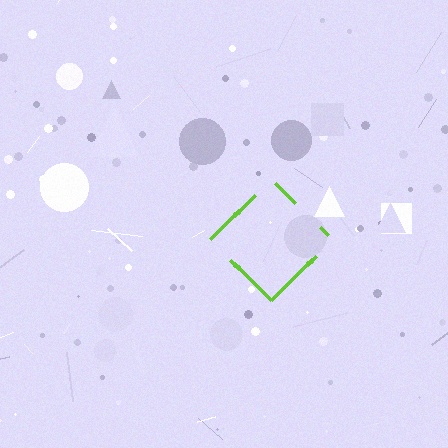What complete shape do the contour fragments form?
The contour fragments form a diamond.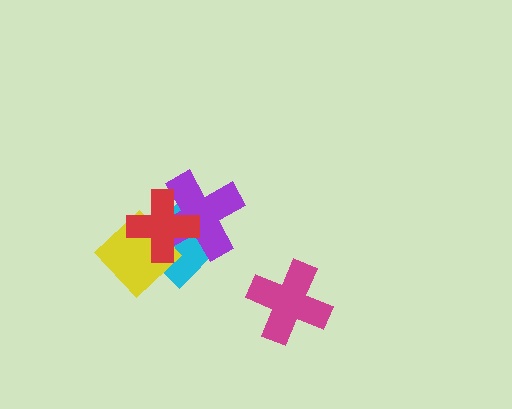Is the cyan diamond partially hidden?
Yes, it is partially covered by another shape.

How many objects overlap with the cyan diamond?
3 objects overlap with the cyan diamond.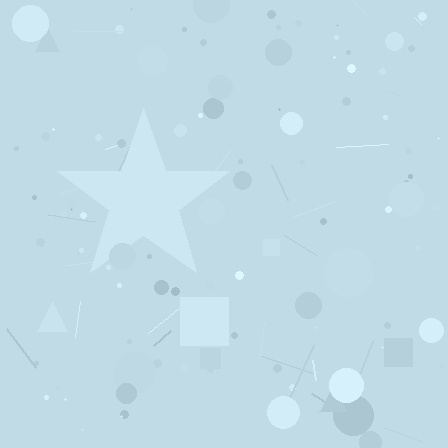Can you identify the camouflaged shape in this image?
The camouflaged shape is a star.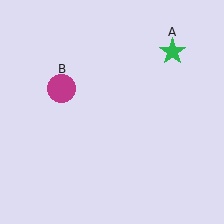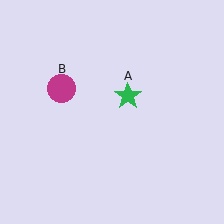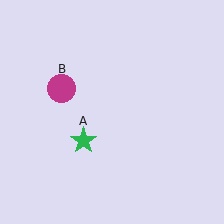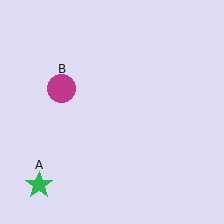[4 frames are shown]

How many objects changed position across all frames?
1 object changed position: green star (object A).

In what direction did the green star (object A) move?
The green star (object A) moved down and to the left.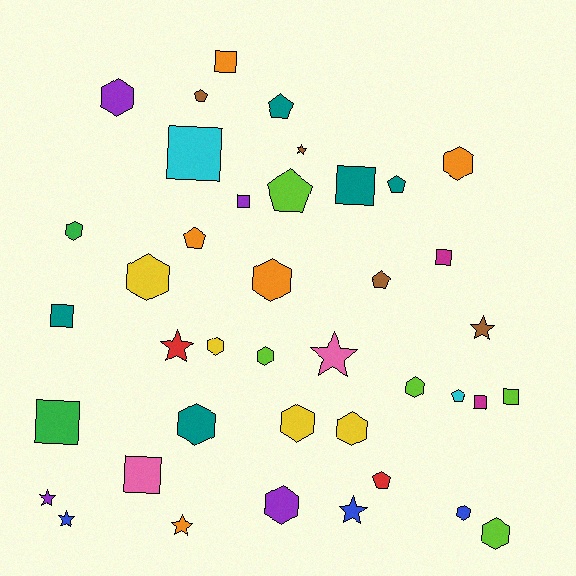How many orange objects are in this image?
There are 5 orange objects.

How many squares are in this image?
There are 10 squares.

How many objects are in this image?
There are 40 objects.